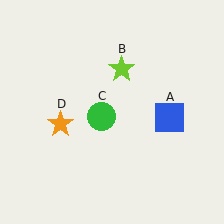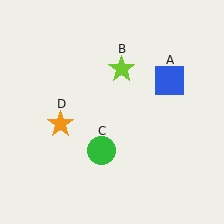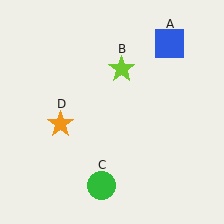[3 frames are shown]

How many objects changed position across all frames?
2 objects changed position: blue square (object A), green circle (object C).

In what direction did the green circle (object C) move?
The green circle (object C) moved down.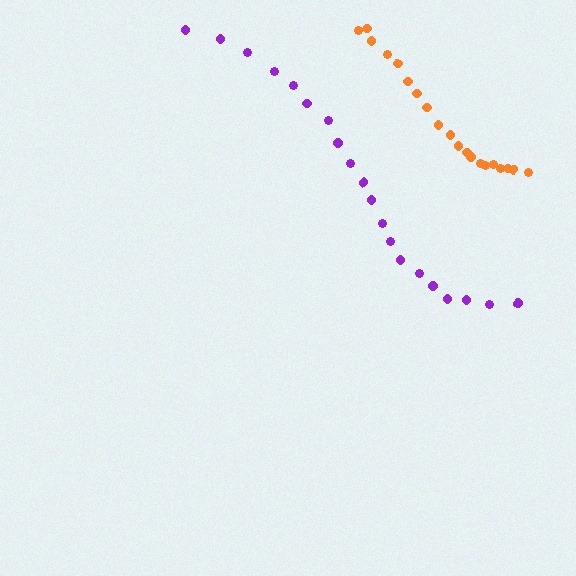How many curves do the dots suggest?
There are 2 distinct paths.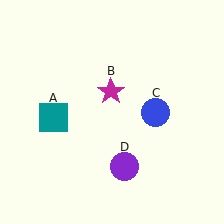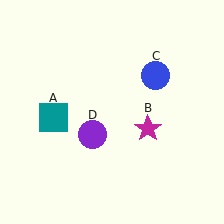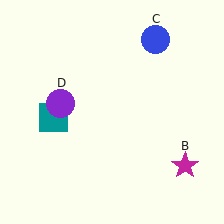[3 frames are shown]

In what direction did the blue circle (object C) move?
The blue circle (object C) moved up.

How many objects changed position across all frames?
3 objects changed position: magenta star (object B), blue circle (object C), purple circle (object D).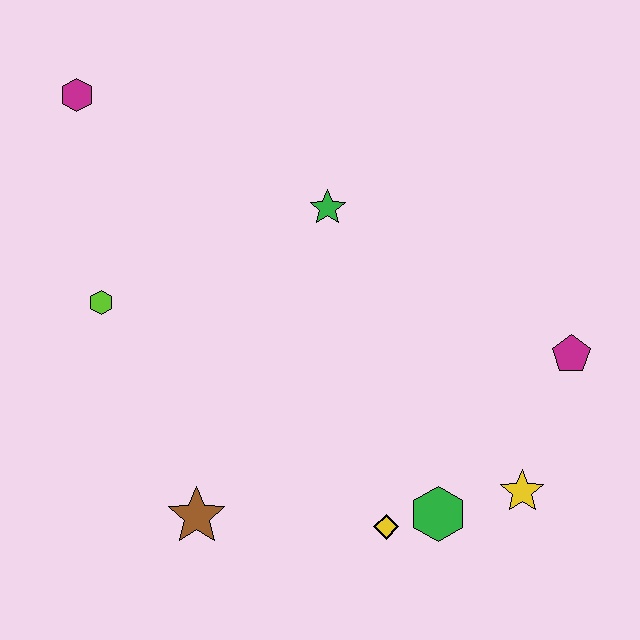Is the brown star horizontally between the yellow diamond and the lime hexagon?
Yes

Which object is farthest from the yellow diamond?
The magenta hexagon is farthest from the yellow diamond.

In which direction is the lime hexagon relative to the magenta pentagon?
The lime hexagon is to the left of the magenta pentagon.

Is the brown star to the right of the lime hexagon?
Yes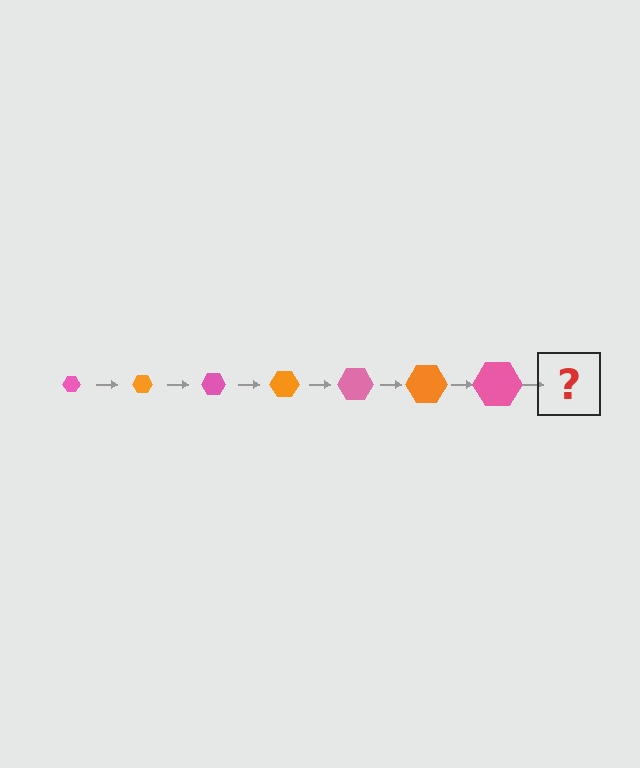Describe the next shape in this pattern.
It should be an orange hexagon, larger than the previous one.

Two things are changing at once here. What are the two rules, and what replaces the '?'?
The two rules are that the hexagon grows larger each step and the color cycles through pink and orange. The '?' should be an orange hexagon, larger than the previous one.